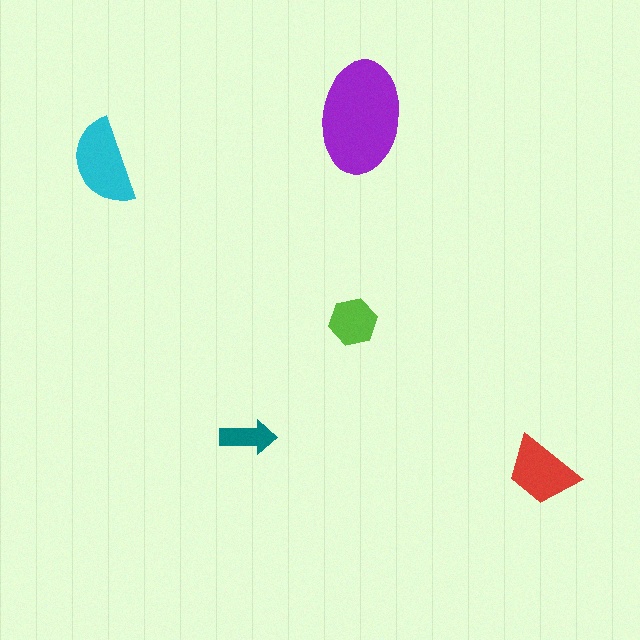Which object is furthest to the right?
The red trapezoid is rightmost.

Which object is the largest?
The purple ellipse.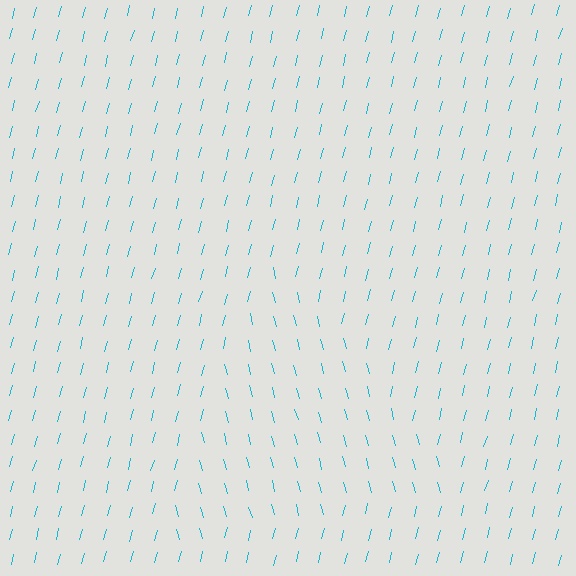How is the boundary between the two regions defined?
The boundary is defined purely by a change in line orientation (approximately 30 degrees difference). All lines are the same color and thickness.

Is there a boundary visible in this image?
Yes, there is a texture boundary formed by a change in line orientation.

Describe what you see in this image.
The image is filled with small cyan line segments. A triangle region in the image has lines oriented differently from the surrounding lines, creating a visible texture boundary.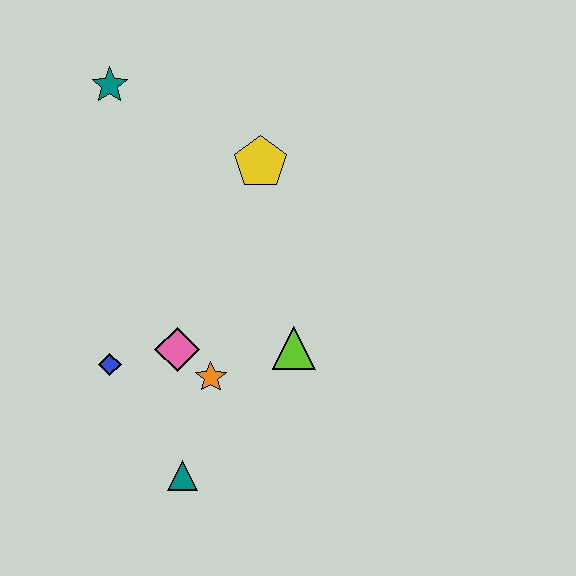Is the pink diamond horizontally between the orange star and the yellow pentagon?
No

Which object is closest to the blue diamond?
The pink diamond is closest to the blue diamond.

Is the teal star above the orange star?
Yes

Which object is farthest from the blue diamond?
The teal star is farthest from the blue diamond.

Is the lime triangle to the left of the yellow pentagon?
No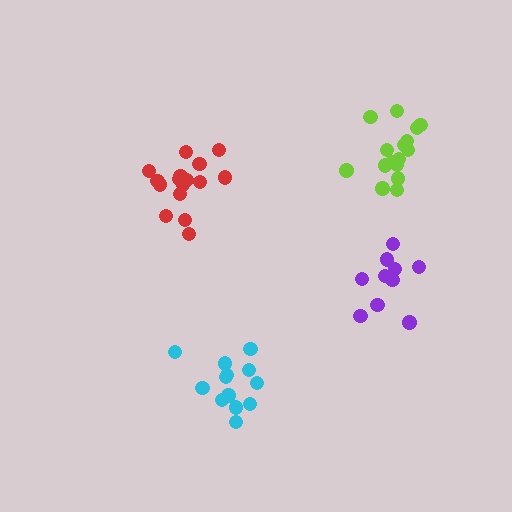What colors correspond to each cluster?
The clusters are colored: purple, red, cyan, lime.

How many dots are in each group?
Group 1: 10 dots, Group 2: 16 dots, Group 3: 13 dots, Group 4: 16 dots (55 total).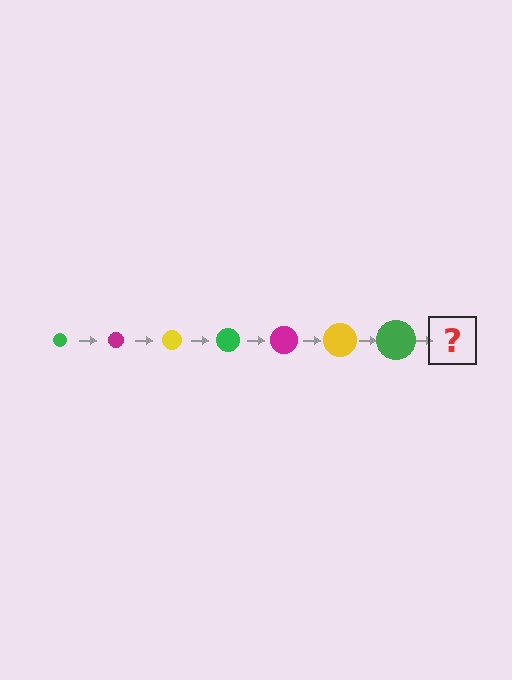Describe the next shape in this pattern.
It should be a magenta circle, larger than the previous one.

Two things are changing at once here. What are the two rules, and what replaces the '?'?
The two rules are that the circle grows larger each step and the color cycles through green, magenta, and yellow. The '?' should be a magenta circle, larger than the previous one.